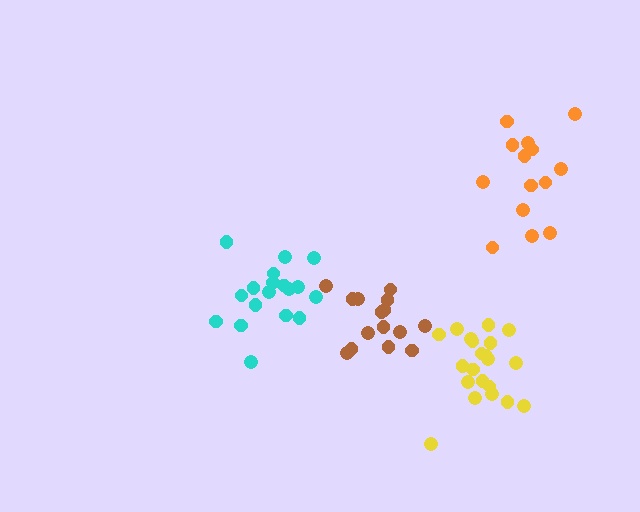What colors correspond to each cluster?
The clusters are colored: yellow, brown, orange, cyan.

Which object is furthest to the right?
The orange cluster is rightmost.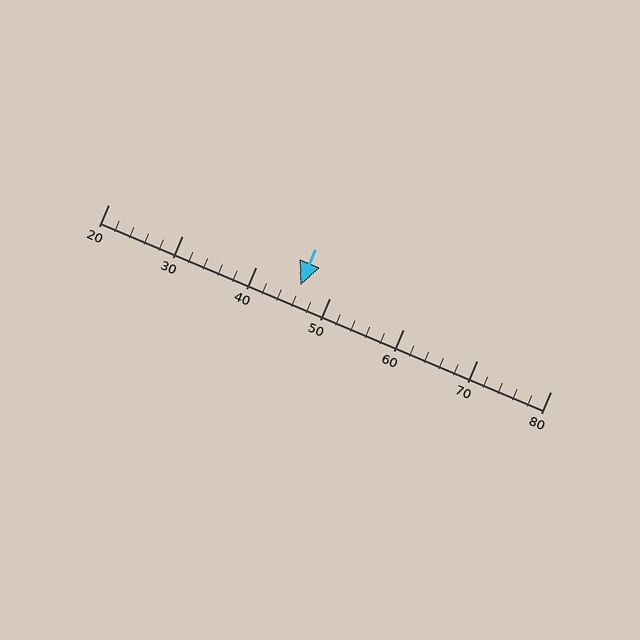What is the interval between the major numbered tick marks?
The major tick marks are spaced 10 units apart.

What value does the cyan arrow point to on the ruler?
The cyan arrow points to approximately 46.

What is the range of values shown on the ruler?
The ruler shows values from 20 to 80.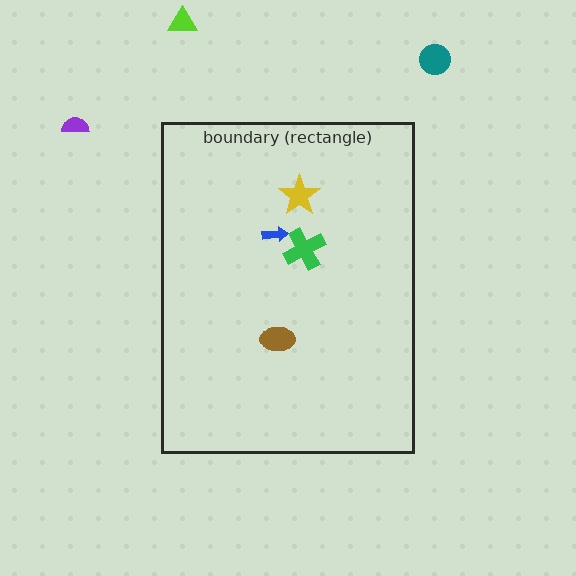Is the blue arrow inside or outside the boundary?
Inside.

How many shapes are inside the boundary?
4 inside, 3 outside.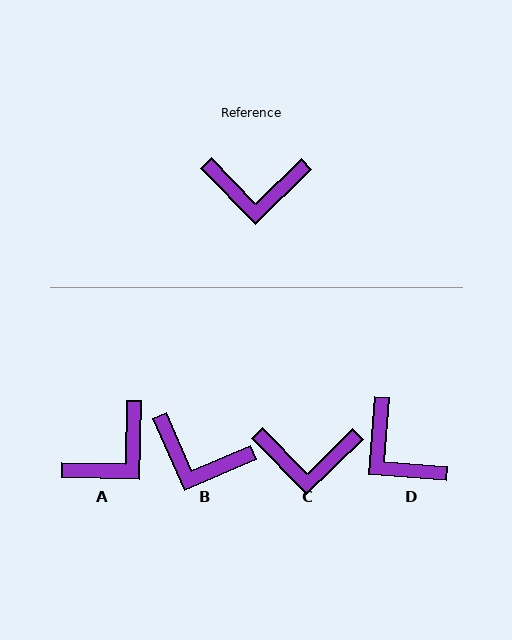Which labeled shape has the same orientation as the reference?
C.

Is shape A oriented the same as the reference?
No, it is off by about 44 degrees.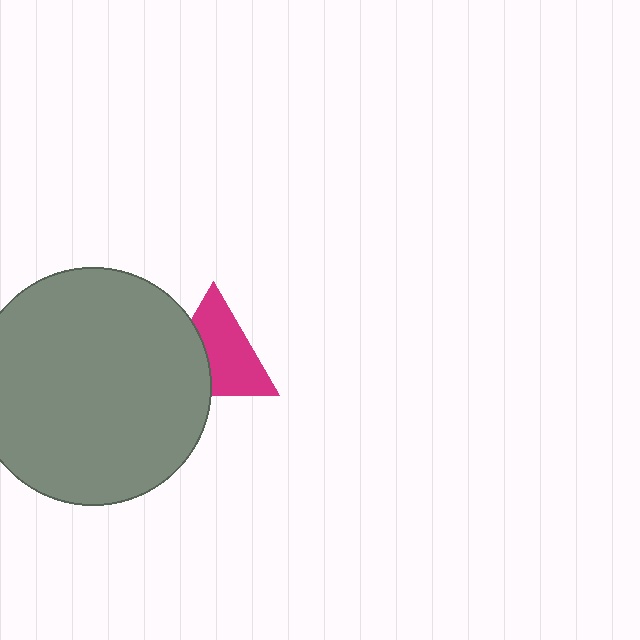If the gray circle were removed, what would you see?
You would see the complete magenta triangle.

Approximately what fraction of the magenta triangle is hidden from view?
Roughly 37% of the magenta triangle is hidden behind the gray circle.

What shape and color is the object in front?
The object in front is a gray circle.